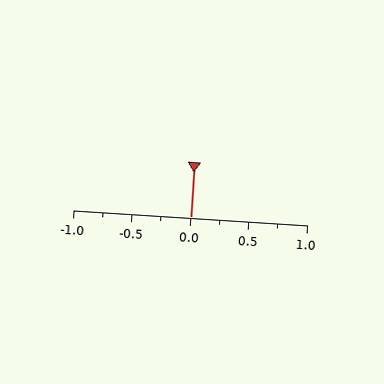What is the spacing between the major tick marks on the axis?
The major ticks are spaced 0.5 apart.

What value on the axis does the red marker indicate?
The marker indicates approximately 0.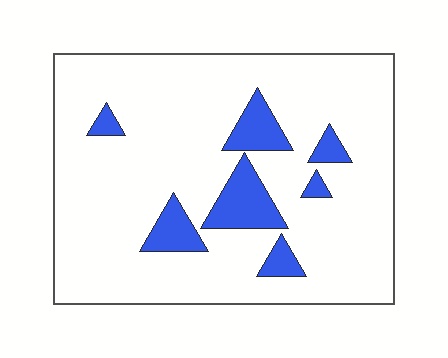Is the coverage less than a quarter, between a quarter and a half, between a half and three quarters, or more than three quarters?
Less than a quarter.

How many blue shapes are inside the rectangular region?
7.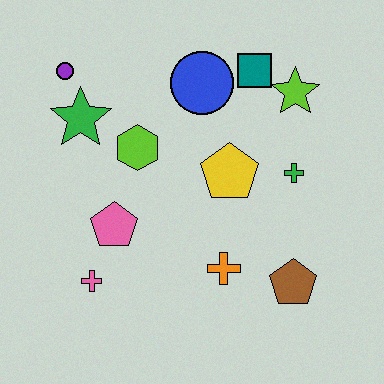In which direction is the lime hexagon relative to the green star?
The lime hexagon is to the right of the green star.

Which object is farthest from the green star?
The brown pentagon is farthest from the green star.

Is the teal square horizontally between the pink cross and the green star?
No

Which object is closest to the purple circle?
The green star is closest to the purple circle.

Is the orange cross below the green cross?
Yes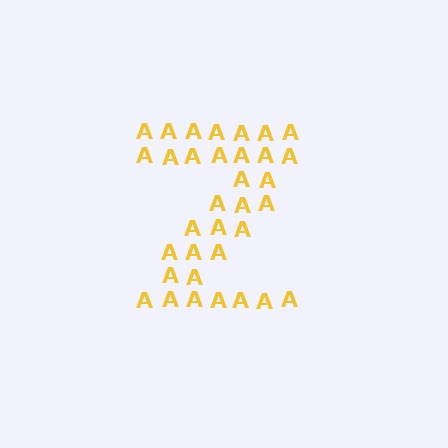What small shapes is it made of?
It is made of small letter A's.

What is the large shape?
The large shape is the letter Z.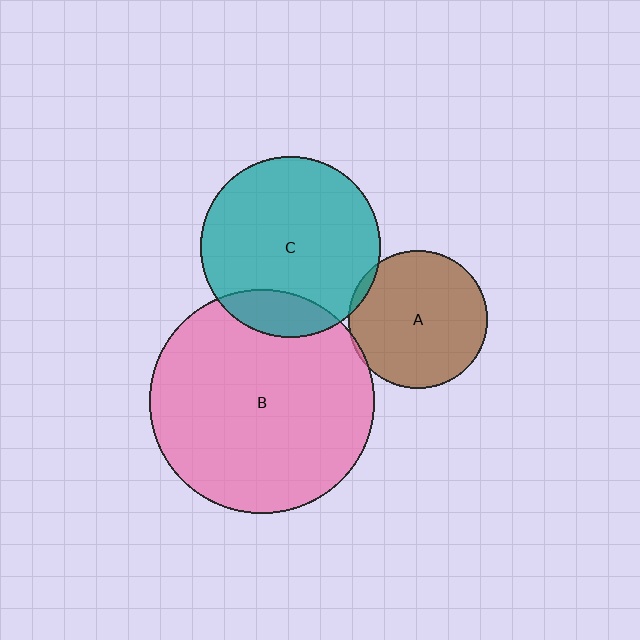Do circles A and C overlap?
Yes.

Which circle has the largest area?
Circle B (pink).